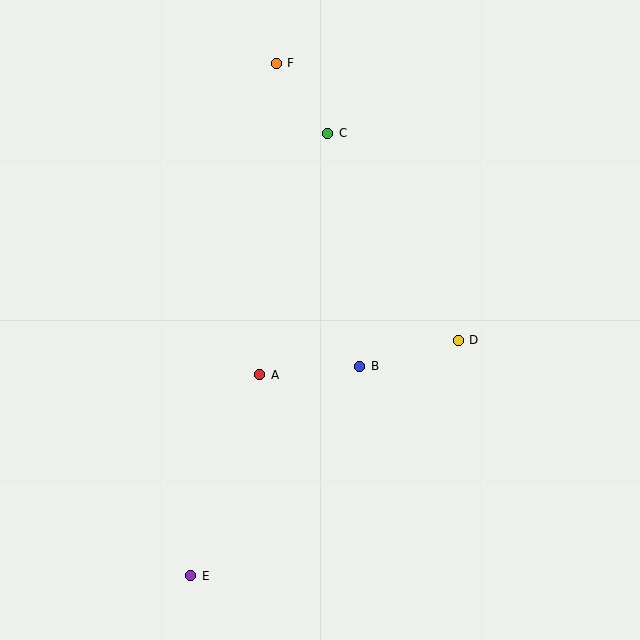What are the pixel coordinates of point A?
Point A is at (260, 375).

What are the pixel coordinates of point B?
Point B is at (360, 366).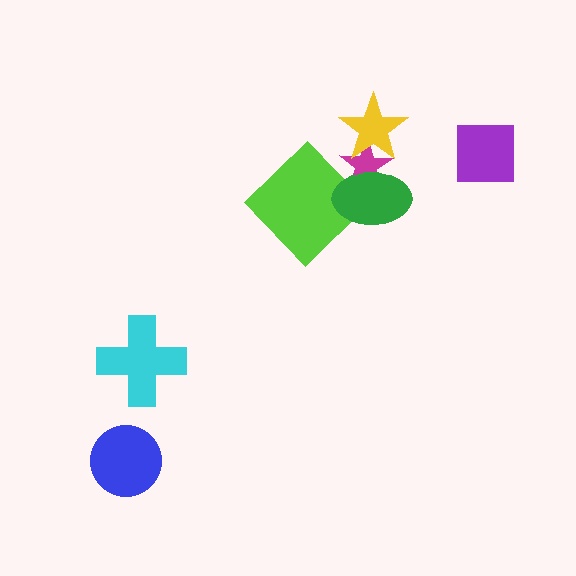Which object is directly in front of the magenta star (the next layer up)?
The yellow star is directly in front of the magenta star.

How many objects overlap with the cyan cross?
0 objects overlap with the cyan cross.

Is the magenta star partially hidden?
Yes, it is partially covered by another shape.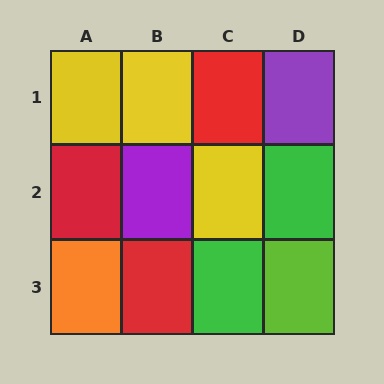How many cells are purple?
2 cells are purple.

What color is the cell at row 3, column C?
Green.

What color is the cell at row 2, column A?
Red.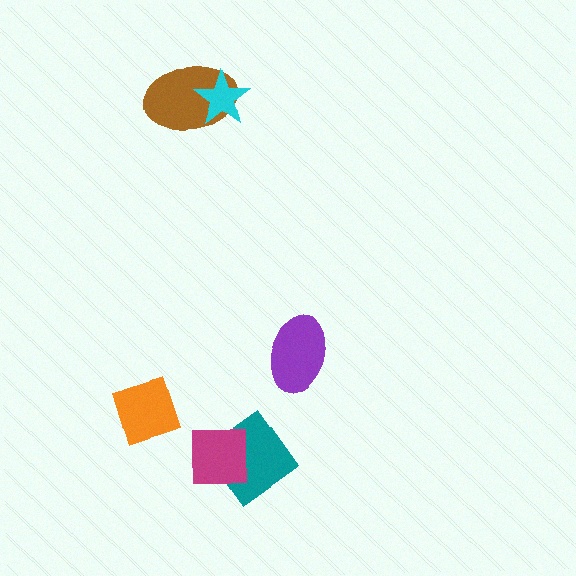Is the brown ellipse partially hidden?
Yes, it is partially covered by another shape.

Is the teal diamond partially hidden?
Yes, it is partially covered by another shape.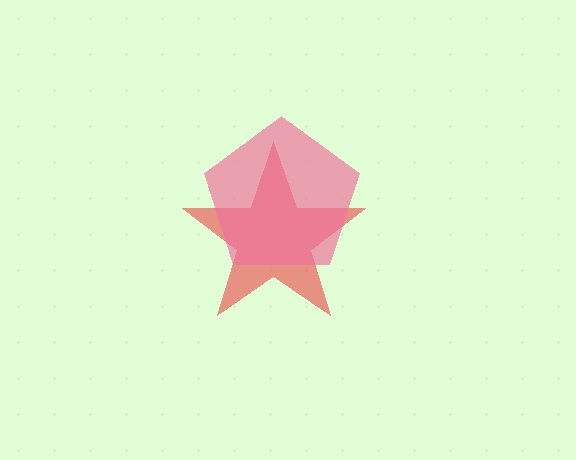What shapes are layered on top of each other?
The layered shapes are: a red star, a pink pentagon.